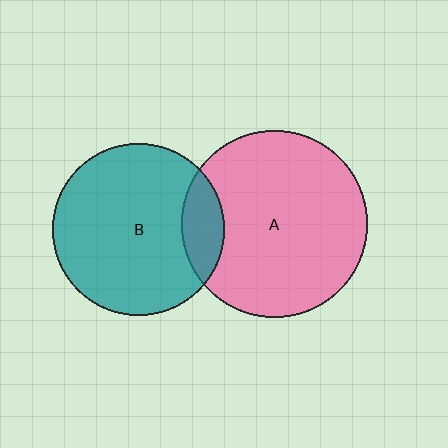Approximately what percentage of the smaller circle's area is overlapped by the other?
Approximately 15%.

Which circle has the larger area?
Circle A (pink).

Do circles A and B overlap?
Yes.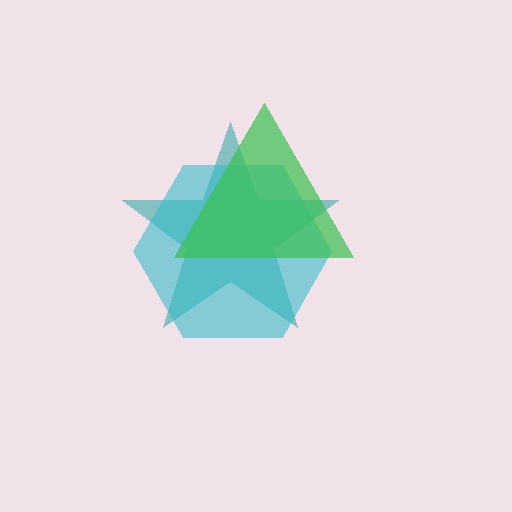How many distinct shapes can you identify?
There are 3 distinct shapes: a teal star, a cyan hexagon, a green triangle.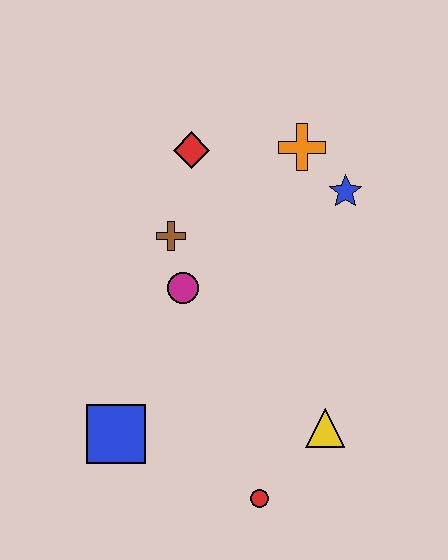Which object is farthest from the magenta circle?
The red circle is farthest from the magenta circle.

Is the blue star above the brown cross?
Yes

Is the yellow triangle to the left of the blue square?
No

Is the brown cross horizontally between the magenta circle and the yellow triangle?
No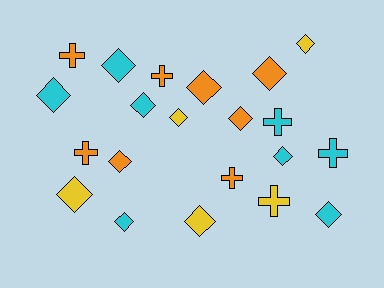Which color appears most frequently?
Orange, with 8 objects.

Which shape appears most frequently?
Diamond, with 14 objects.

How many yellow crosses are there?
There is 1 yellow cross.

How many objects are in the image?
There are 21 objects.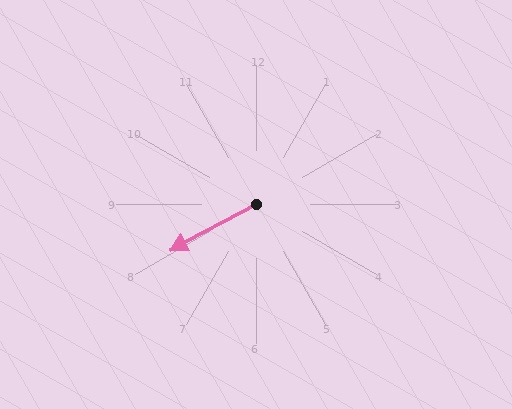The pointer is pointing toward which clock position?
Roughly 8 o'clock.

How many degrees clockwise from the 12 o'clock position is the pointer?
Approximately 242 degrees.